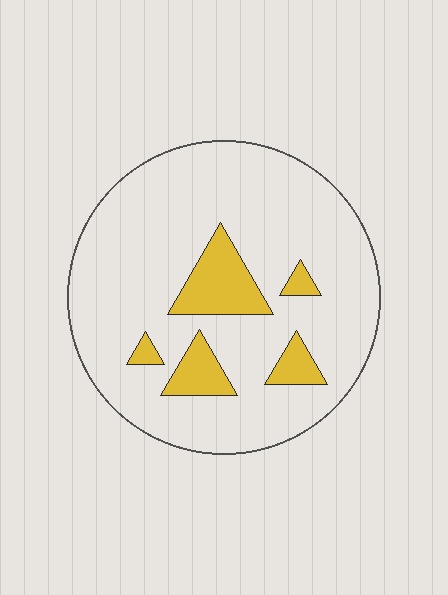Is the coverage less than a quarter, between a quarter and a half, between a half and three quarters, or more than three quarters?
Less than a quarter.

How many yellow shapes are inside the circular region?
5.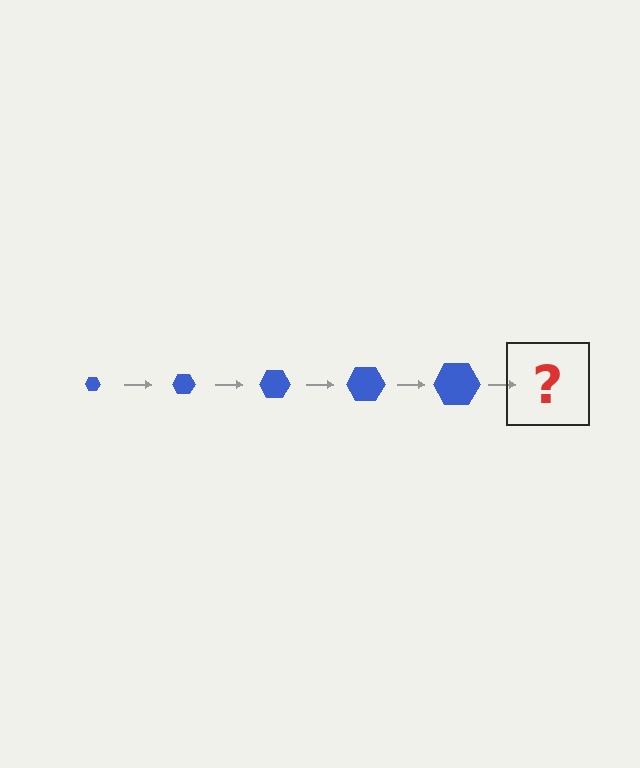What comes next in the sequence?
The next element should be a blue hexagon, larger than the previous one.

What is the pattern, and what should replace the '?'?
The pattern is that the hexagon gets progressively larger each step. The '?' should be a blue hexagon, larger than the previous one.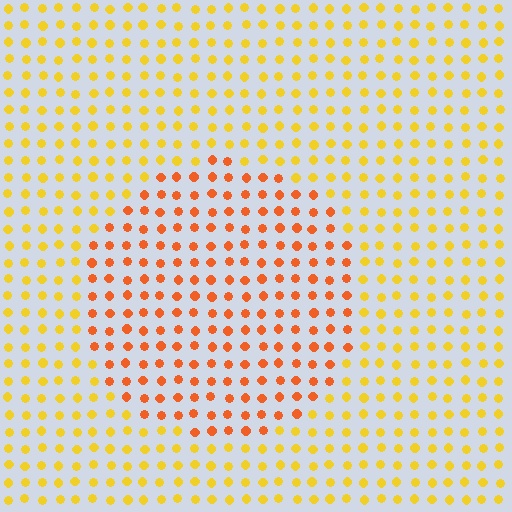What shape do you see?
I see a circle.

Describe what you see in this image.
The image is filled with small yellow elements in a uniform arrangement. A circle-shaped region is visible where the elements are tinted to a slightly different hue, forming a subtle color boundary.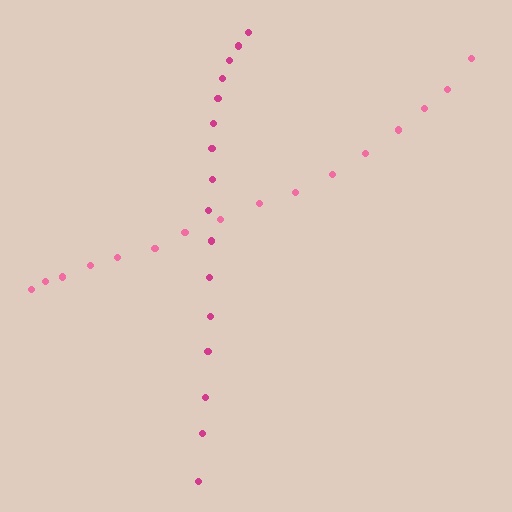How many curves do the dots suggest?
There are 2 distinct paths.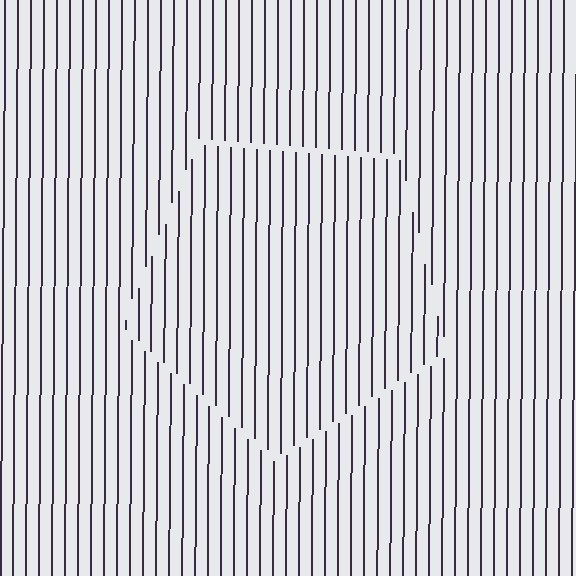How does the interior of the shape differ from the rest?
The interior of the shape contains the same grating, shifted by half a period — the contour is defined by the phase discontinuity where line-ends from the inner and outer gratings abut.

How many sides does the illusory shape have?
5 sides — the line-ends trace a pentagon.